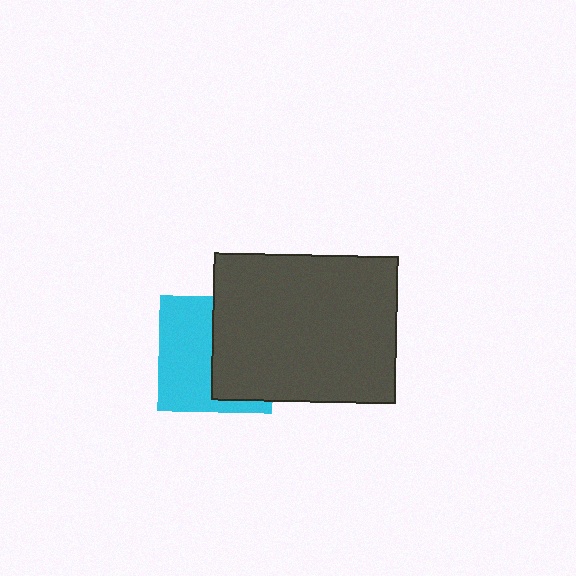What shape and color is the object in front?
The object in front is a dark gray rectangle.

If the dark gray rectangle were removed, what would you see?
You would see the complete cyan square.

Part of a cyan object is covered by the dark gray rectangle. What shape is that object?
It is a square.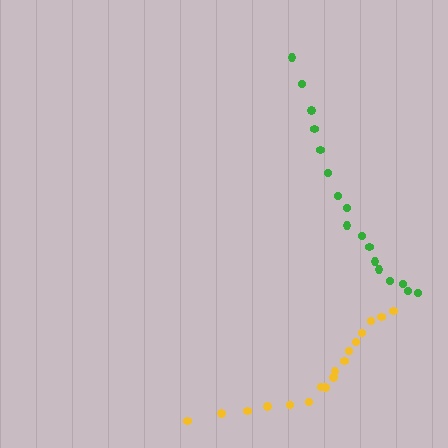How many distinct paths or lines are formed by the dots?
There are 2 distinct paths.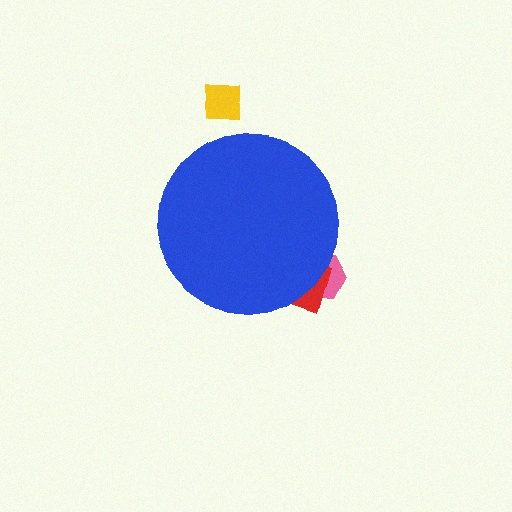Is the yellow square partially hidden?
No, the yellow square is fully visible.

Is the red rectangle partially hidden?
Yes, the red rectangle is partially hidden behind the blue circle.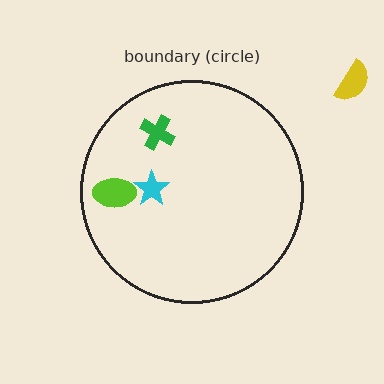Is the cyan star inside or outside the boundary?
Inside.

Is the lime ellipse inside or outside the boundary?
Inside.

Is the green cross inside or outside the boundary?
Inside.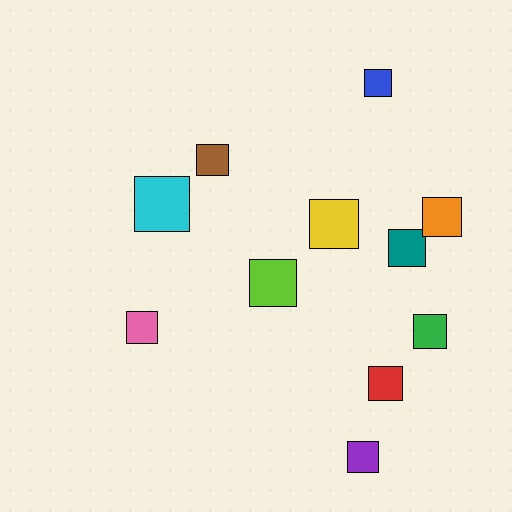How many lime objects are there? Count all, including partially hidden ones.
There is 1 lime object.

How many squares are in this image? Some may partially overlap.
There are 11 squares.